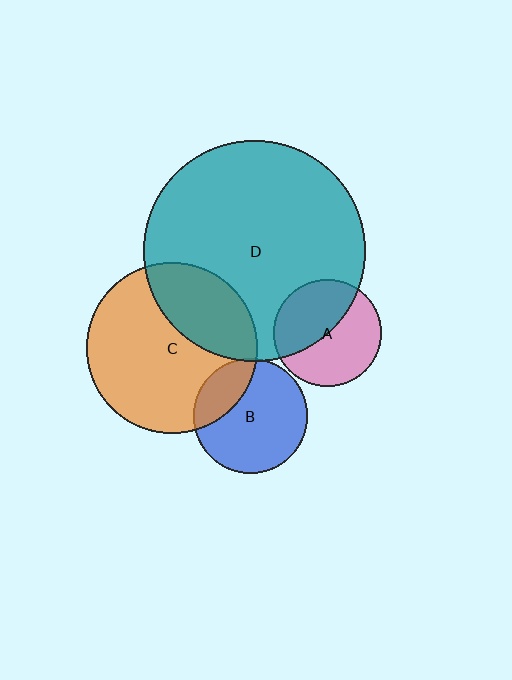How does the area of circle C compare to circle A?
Approximately 2.5 times.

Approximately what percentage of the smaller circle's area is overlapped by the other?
Approximately 45%.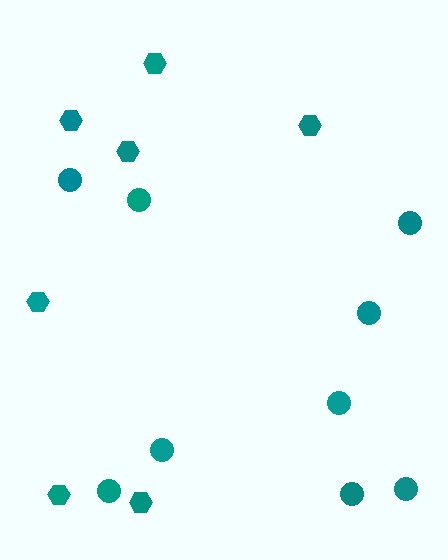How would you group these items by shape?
There are 2 groups: one group of hexagons (7) and one group of circles (9).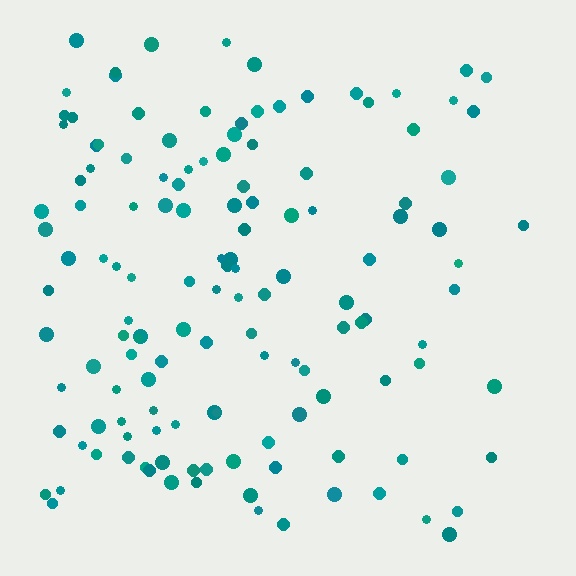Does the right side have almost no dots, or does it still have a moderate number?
Still a moderate number, just noticeably fewer than the left.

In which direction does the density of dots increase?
From right to left, with the left side densest.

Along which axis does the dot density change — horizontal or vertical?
Horizontal.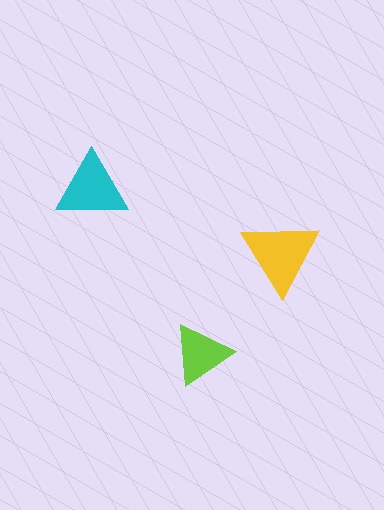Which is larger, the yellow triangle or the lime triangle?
The yellow one.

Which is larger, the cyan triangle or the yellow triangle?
The yellow one.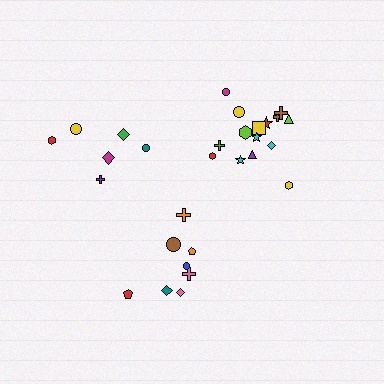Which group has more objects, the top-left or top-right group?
The top-right group.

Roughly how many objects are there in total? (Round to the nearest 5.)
Roughly 30 objects in total.